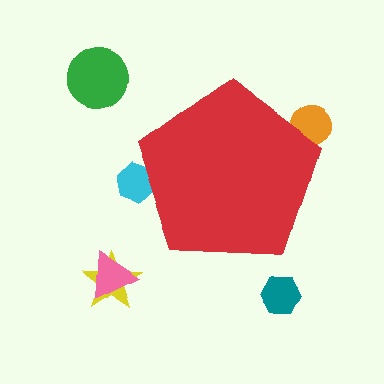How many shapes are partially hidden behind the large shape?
2 shapes are partially hidden.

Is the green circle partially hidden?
No, the green circle is fully visible.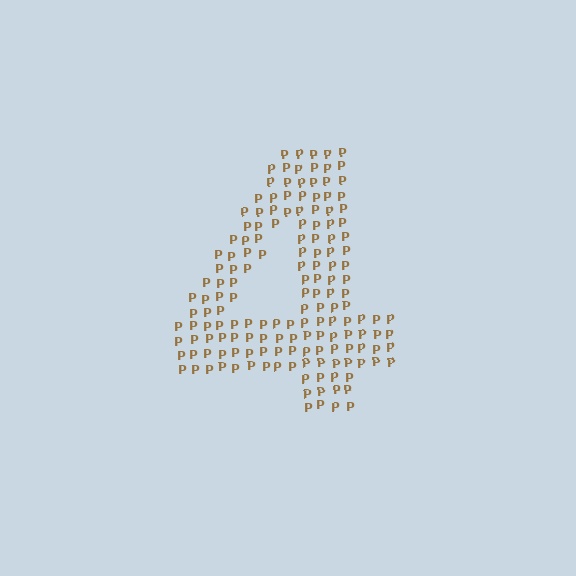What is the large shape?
The large shape is the digit 4.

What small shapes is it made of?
It is made of small letter P's.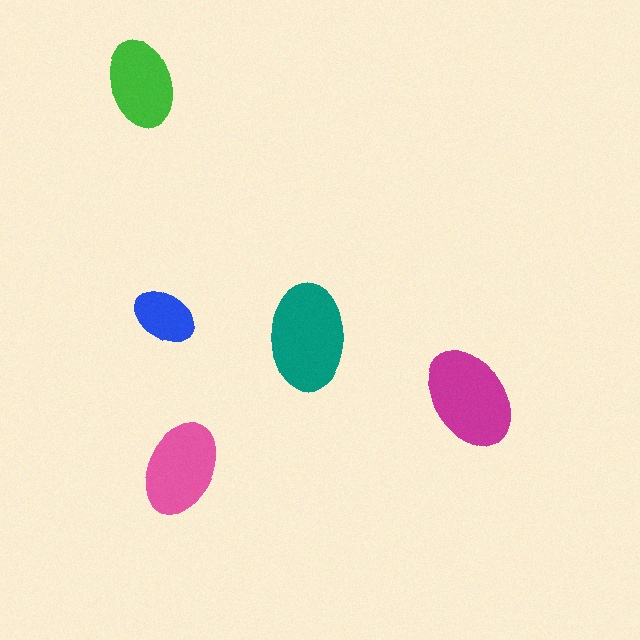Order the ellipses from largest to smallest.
the teal one, the magenta one, the pink one, the green one, the blue one.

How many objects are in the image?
There are 5 objects in the image.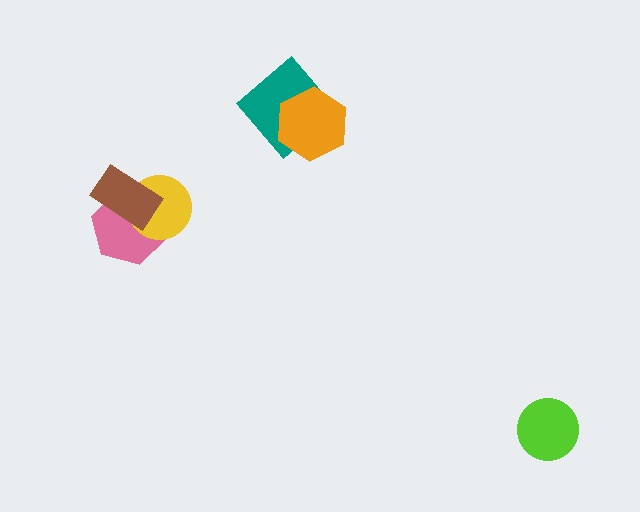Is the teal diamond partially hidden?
Yes, it is partially covered by another shape.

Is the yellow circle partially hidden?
Yes, it is partially covered by another shape.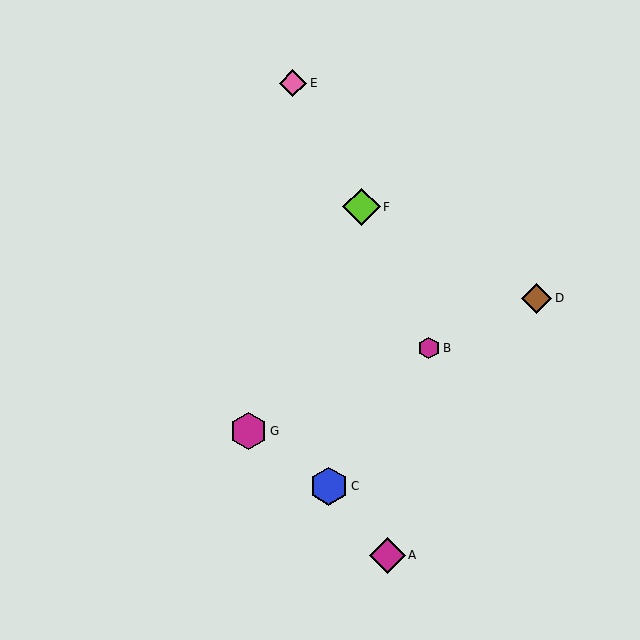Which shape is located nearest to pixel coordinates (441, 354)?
The magenta hexagon (labeled B) at (429, 348) is nearest to that location.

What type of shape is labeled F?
Shape F is a lime diamond.